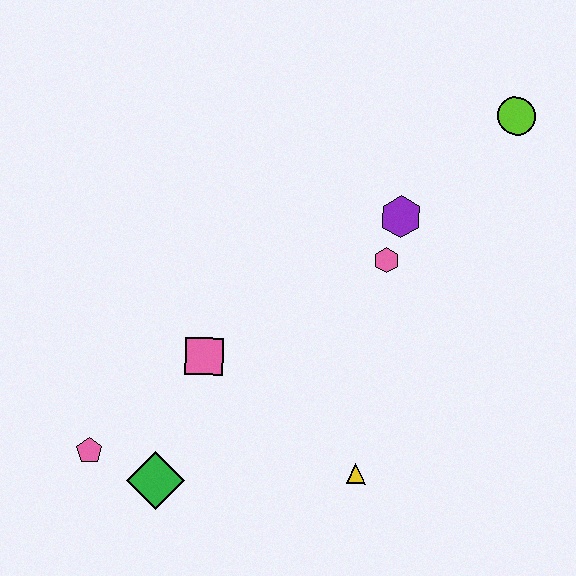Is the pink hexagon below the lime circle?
Yes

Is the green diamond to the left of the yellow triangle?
Yes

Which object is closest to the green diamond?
The pink pentagon is closest to the green diamond.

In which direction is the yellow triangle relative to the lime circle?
The yellow triangle is below the lime circle.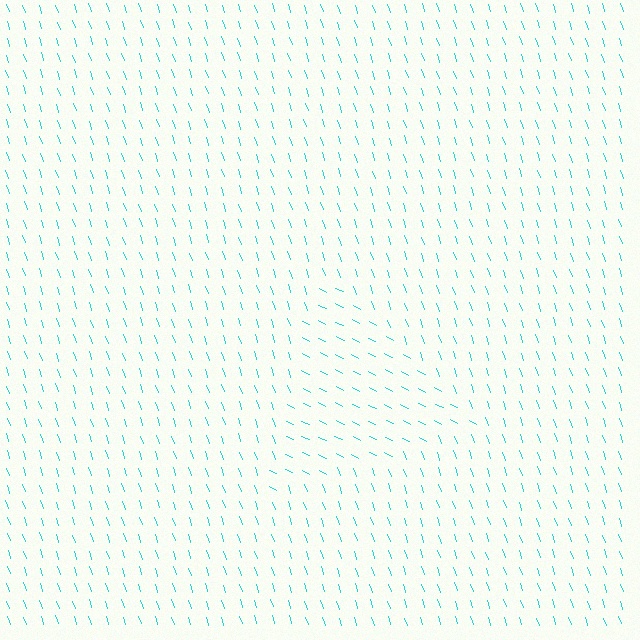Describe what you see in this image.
The image is filled with small cyan line segments. A triangle region in the image has lines oriented differently from the surrounding lines, creating a visible texture boundary.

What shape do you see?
I see a triangle.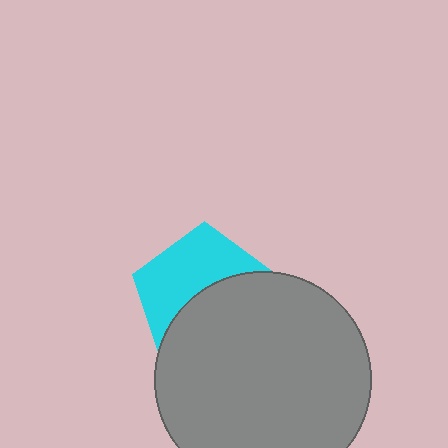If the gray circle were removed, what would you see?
You would see the complete cyan pentagon.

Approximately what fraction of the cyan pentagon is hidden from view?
Roughly 52% of the cyan pentagon is hidden behind the gray circle.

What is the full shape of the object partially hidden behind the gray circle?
The partially hidden object is a cyan pentagon.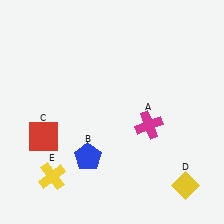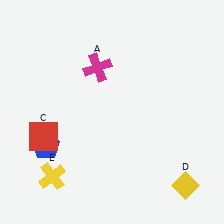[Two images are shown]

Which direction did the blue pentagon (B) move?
The blue pentagon (B) moved left.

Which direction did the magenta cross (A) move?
The magenta cross (A) moved up.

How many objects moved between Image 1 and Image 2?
2 objects moved between the two images.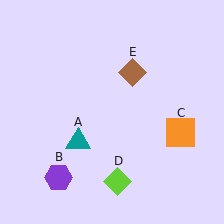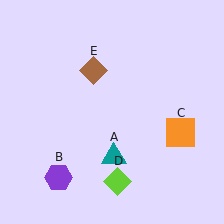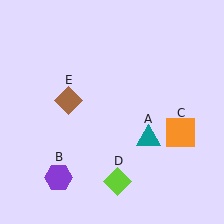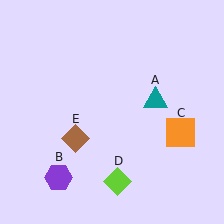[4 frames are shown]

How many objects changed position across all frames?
2 objects changed position: teal triangle (object A), brown diamond (object E).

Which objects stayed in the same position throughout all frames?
Purple hexagon (object B) and orange square (object C) and lime diamond (object D) remained stationary.